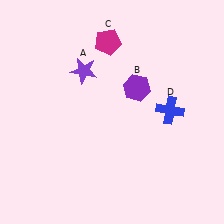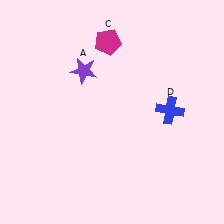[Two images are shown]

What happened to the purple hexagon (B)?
The purple hexagon (B) was removed in Image 2. It was in the top-right area of Image 1.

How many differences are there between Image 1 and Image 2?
There is 1 difference between the two images.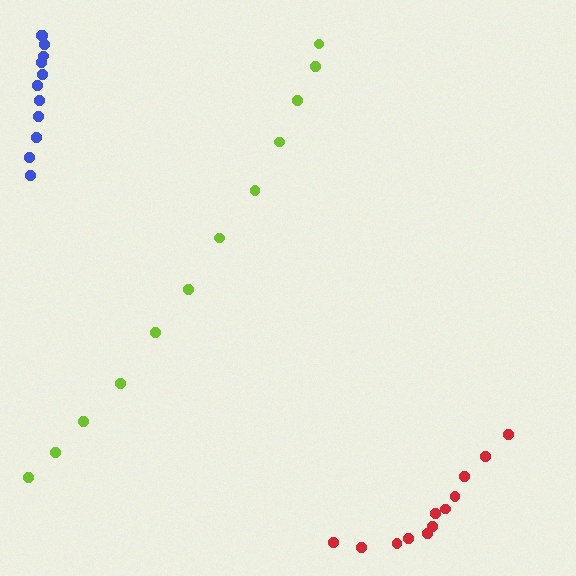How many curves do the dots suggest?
There are 3 distinct paths.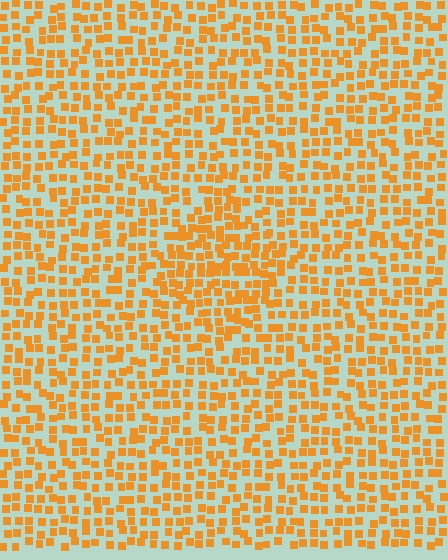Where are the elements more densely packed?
The elements are more densely packed inside the diamond boundary.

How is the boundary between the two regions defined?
The boundary is defined by a change in element density (approximately 1.5x ratio). All elements are the same color, size, and shape.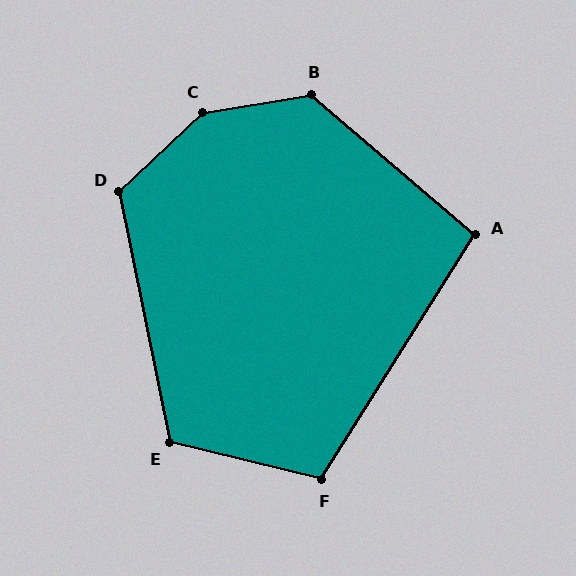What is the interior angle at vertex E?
Approximately 115 degrees (obtuse).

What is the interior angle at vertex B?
Approximately 130 degrees (obtuse).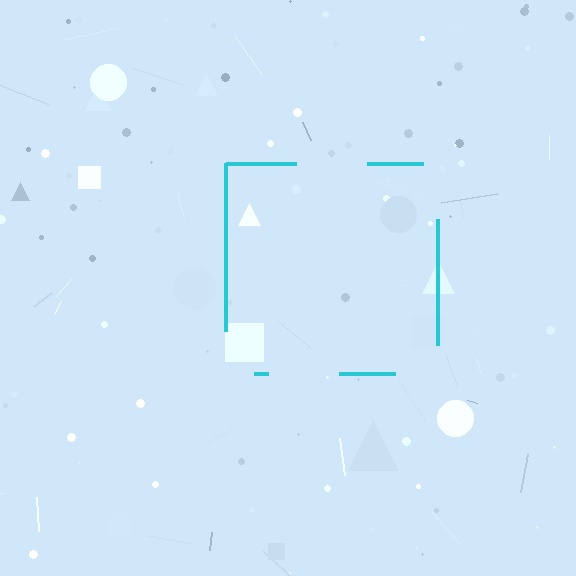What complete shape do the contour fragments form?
The contour fragments form a square.